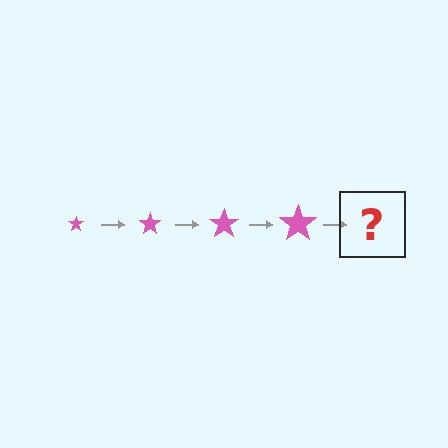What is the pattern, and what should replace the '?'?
The pattern is that the star gets progressively larger each step. The '?' should be a pink star, larger than the previous one.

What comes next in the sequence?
The next element should be a pink star, larger than the previous one.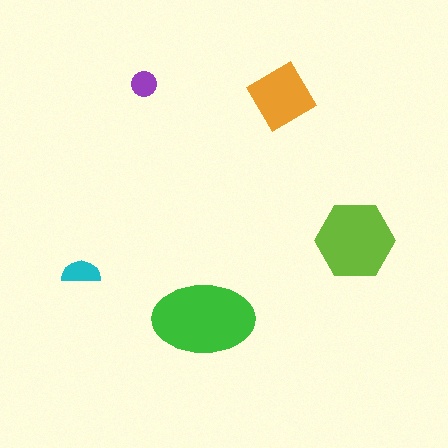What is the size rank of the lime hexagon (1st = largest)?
2nd.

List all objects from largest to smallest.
The green ellipse, the lime hexagon, the orange diamond, the cyan semicircle, the purple circle.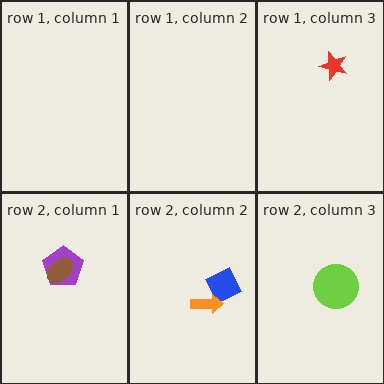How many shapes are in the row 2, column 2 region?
2.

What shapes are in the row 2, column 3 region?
The lime circle.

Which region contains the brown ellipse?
The row 2, column 1 region.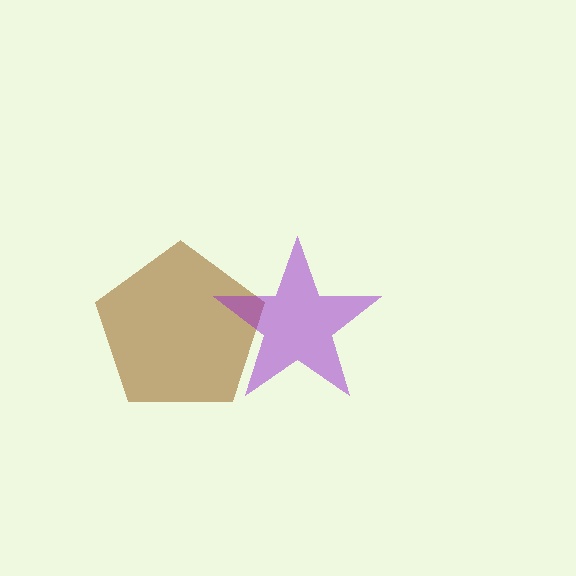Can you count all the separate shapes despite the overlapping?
Yes, there are 2 separate shapes.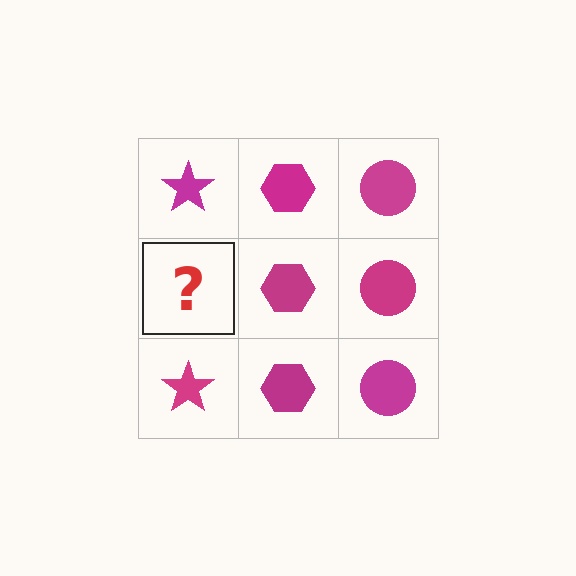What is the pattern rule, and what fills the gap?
The rule is that each column has a consistent shape. The gap should be filled with a magenta star.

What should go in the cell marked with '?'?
The missing cell should contain a magenta star.